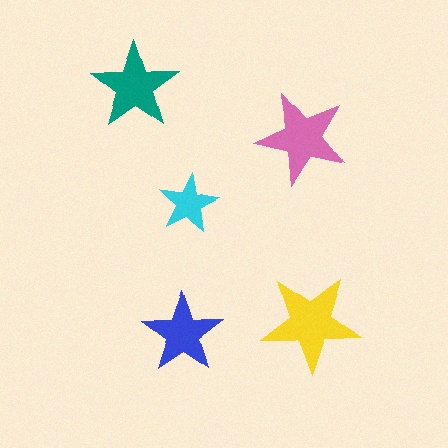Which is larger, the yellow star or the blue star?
The yellow one.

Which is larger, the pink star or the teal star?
The pink one.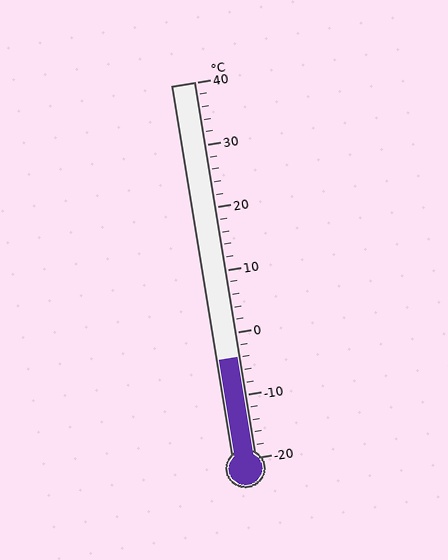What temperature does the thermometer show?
The thermometer shows approximately -4°C.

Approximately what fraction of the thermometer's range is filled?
The thermometer is filled to approximately 25% of its range.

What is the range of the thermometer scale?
The thermometer scale ranges from -20°C to 40°C.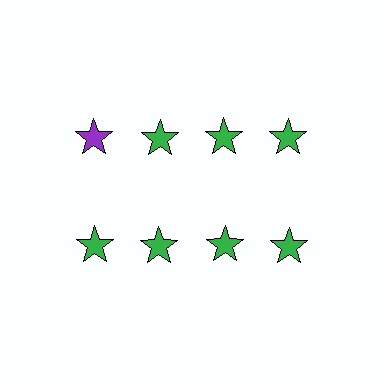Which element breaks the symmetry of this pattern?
The purple star in the top row, leftmost column breaks the symmetry. All other shapes are green stars.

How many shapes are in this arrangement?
There are 8 shapes arranged in a grid pattern.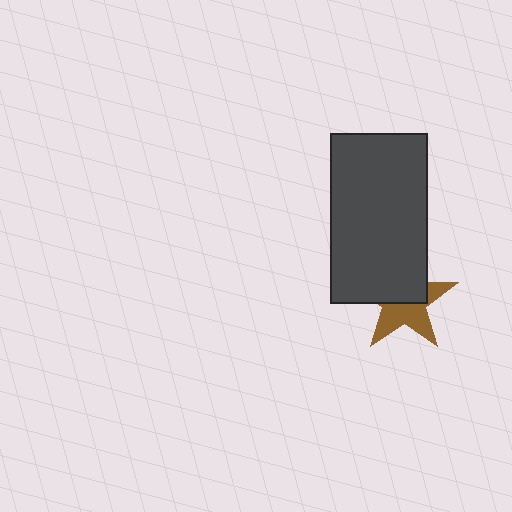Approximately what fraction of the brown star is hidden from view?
Roughly 49% of the brown star is hidden behind the dark gray rectangle.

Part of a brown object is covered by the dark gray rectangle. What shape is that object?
It is a star.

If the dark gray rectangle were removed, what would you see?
You would see the complete brown star.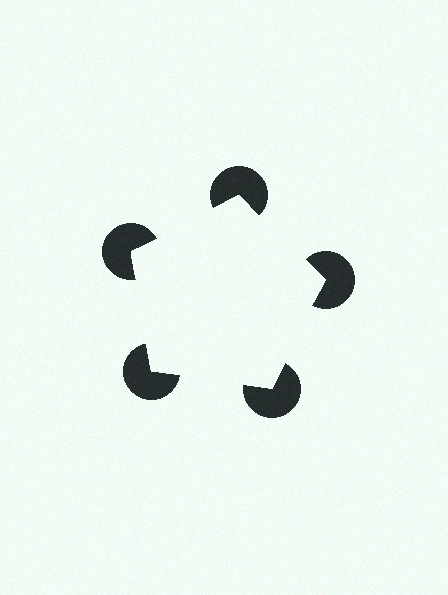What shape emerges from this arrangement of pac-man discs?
An illusory pentagon — its edges are inferred from the aligned wedge cuts in the pac-man discs, not physically drawn.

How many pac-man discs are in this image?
There are 5 — one at each vertex of the illusory pentagon.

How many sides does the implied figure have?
5 sides.